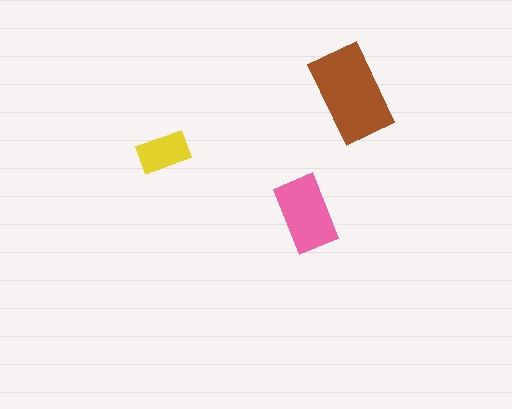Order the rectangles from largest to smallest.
the brown one, the pink one, the yellow one.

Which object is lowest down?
The pink rectangle is bottommost.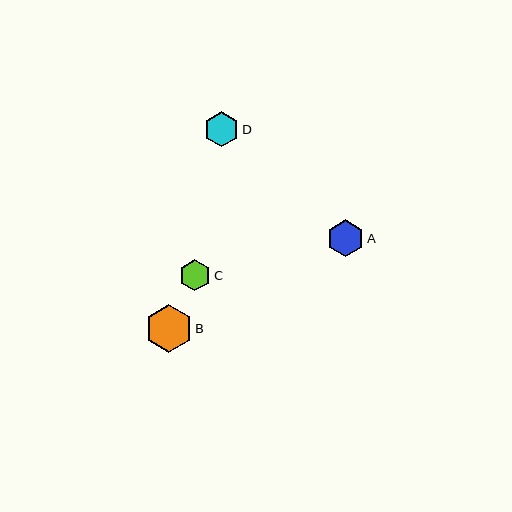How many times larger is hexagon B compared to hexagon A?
Hexagon B is approximately 1.3 times the size of hexagon A.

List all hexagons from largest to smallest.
From largest to smallest: B, A, D, C.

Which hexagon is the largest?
Hexagon B is the largest with a size of approximately 47 pixels.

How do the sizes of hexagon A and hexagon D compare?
Hexagon A and hexagon D are approximately the same size.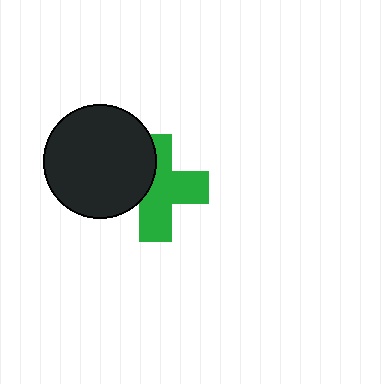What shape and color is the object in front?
The object in front is a black circle.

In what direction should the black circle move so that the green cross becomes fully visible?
The black circle should move left. That is the shortest direction to clear the overlap and leave the green cross fully visible.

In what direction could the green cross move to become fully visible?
The green cross could move right. That would shift it out from behind the black circle entirely.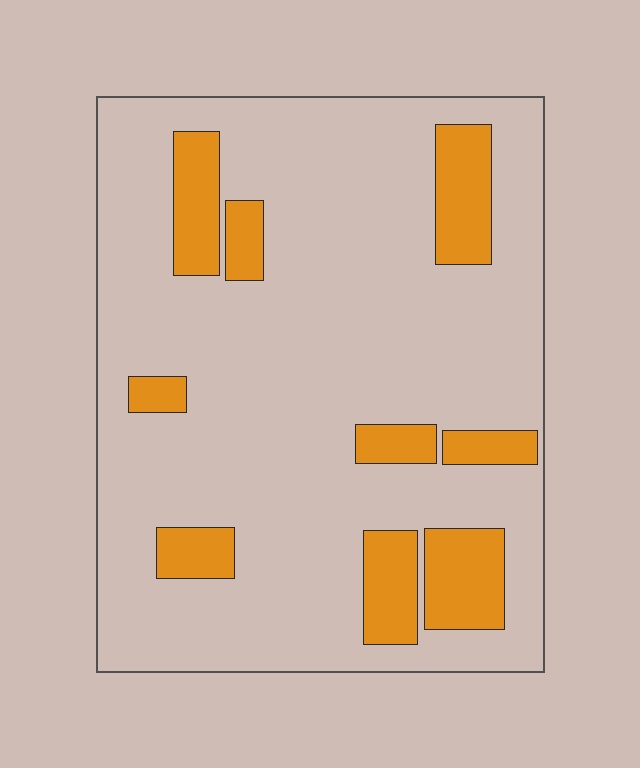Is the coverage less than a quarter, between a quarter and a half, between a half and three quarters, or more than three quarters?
Less than a quarter.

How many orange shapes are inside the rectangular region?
9.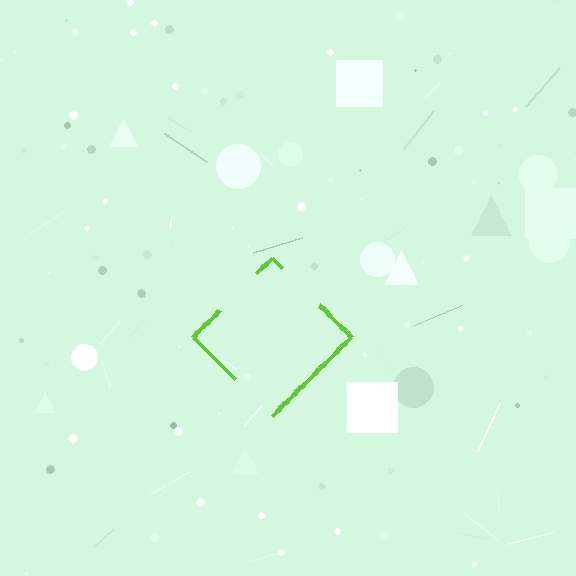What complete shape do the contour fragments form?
The contour fragments form a diamond.